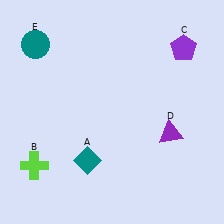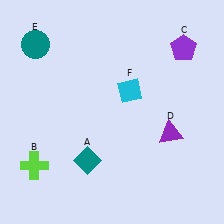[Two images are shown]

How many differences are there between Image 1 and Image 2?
There is 1 difference between the two images.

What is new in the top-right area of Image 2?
A cyan diamond (F) was added in the top-right area of Image 2.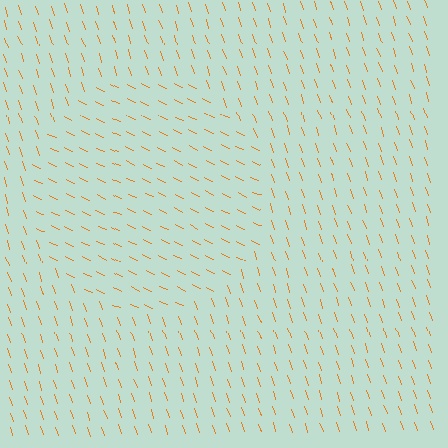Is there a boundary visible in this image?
Yes, there is a texture boundary formed by a change in line orientation.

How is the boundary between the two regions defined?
The boundary is defined purely by a change in line orientation (approximately 45 degrees difference). All lines are the same color and thickness.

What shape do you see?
I see a circle.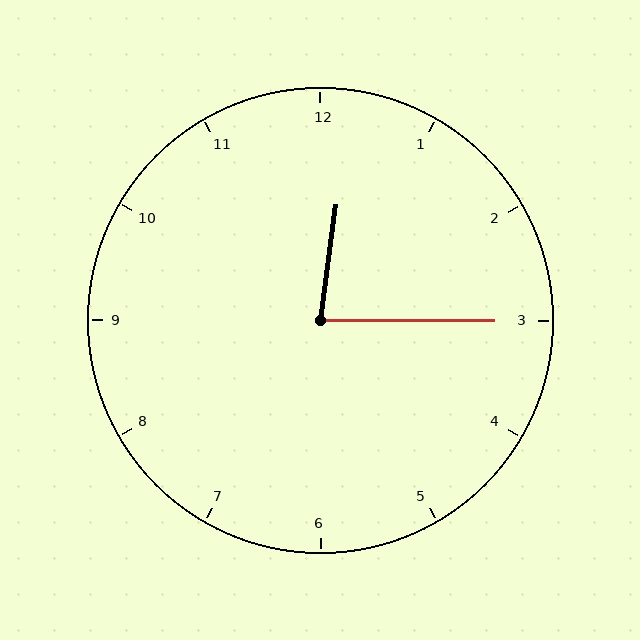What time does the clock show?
12:15.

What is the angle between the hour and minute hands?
Approximately 82 degrees.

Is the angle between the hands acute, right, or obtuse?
It is acute.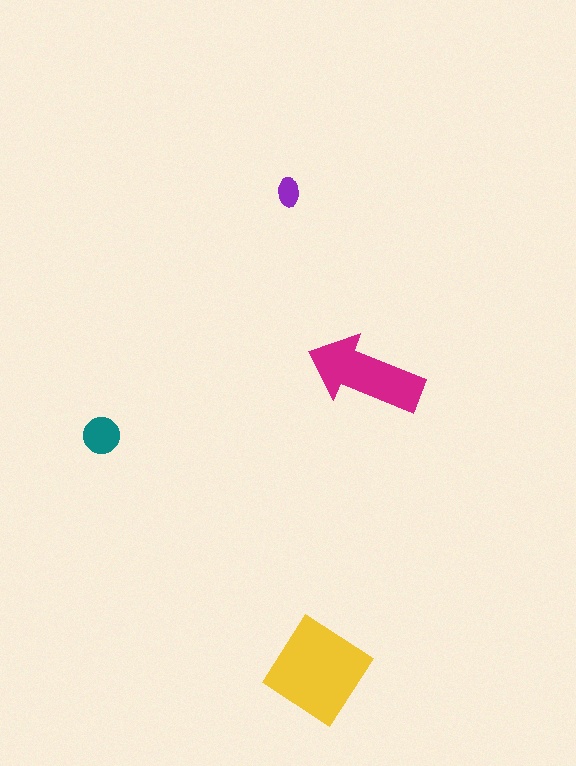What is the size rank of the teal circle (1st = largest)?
3rd.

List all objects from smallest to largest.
The purple ellipse, the teal circle, the magenta arrow, the yellow diamond.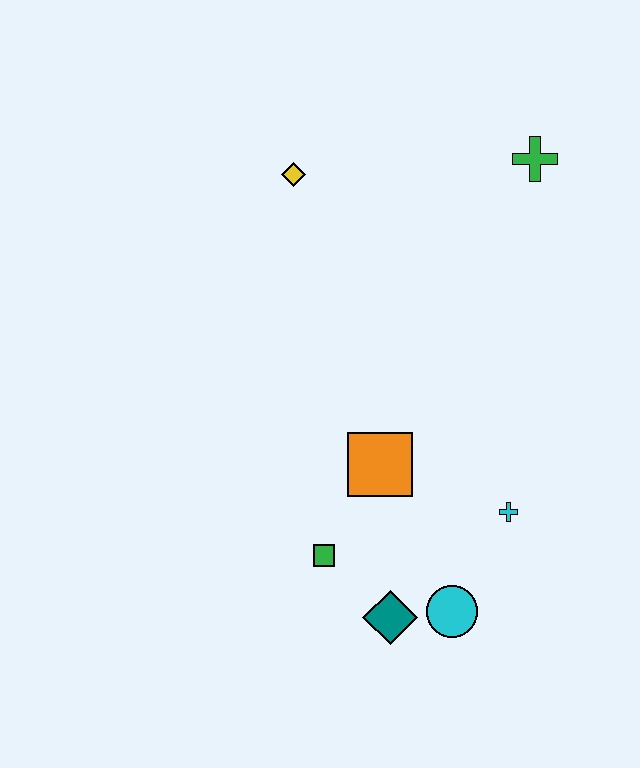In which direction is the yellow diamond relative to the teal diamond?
The yellow diamond is above the teal diamond.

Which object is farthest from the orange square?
The green cross is farthest from the orange square.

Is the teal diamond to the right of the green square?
Yes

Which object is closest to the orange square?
The green square is closest to the orange square.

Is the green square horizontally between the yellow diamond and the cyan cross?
Yes